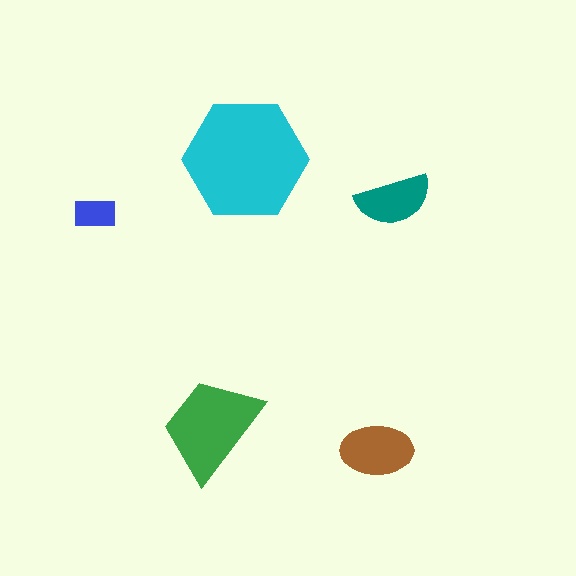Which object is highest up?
The cyan hexagon is topmost.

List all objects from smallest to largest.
The blue rectangle, the teal semicircle, the brown ellipse, the green trapezoid, the cyan hexagon.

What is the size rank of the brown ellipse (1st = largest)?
3rd.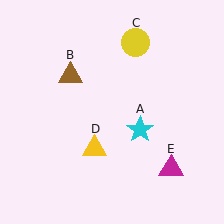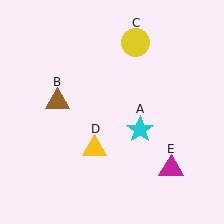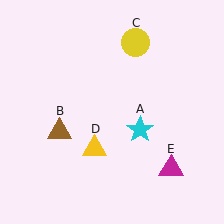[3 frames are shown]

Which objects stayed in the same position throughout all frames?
Cyan star (object A) and yellow circle (object C) and yellow triangle (object D) and magenta triangle (object E) remained stationary.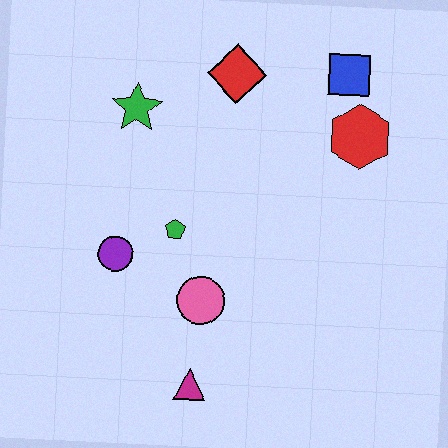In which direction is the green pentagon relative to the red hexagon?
The green pentagon is to the left of the red hexagon.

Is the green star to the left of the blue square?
Yes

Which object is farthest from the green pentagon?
The blue square is farthest from the green pentagon.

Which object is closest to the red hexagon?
The blue square is closest to the red hexagon.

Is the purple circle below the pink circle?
No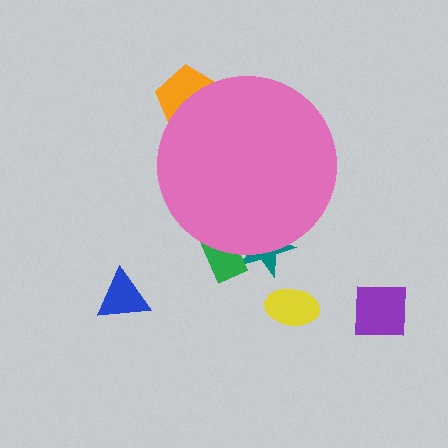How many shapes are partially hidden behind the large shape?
3 shapes are partially hidden.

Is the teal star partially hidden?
Yes, the teal star is partially hidden behind the pink circle.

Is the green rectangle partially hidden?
Yes, the green rectangle is partially hidden behind the pink circle.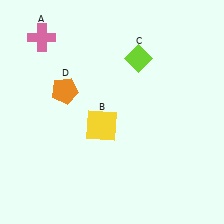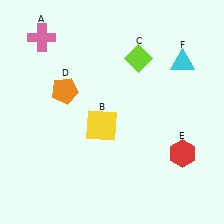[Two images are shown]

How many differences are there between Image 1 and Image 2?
There are 2 differences between the two images.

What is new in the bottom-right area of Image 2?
A red hexagon (E) was added in the bottom-right area of Image 2.